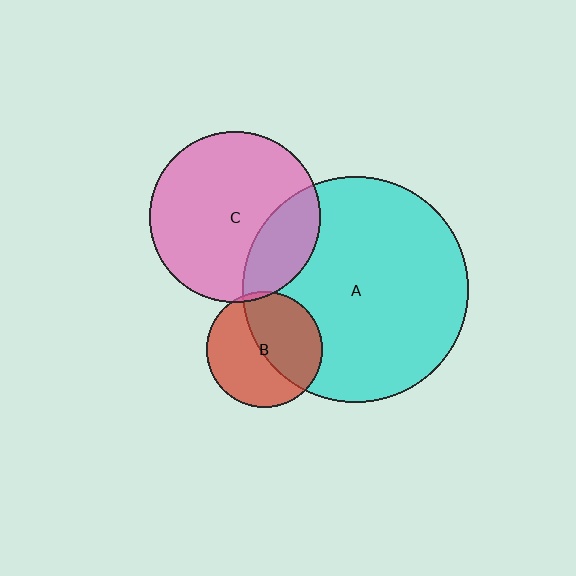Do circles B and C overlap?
Yes.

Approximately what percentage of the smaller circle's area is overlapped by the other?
Approximately 5%.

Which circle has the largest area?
Circle A (cyan).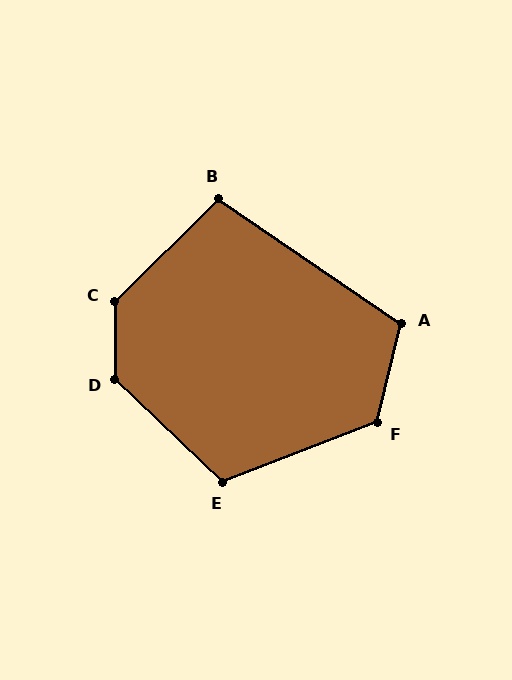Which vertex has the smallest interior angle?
B, at approximately 101 degrees.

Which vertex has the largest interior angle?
C, at approximately 135 degrees.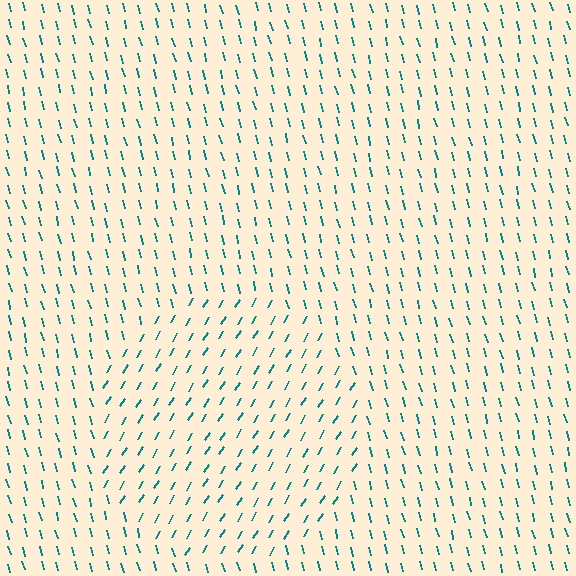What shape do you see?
I see a circle.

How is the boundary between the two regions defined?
The boundary is defined purely by a change in line orientation (approximately 45 degrees difference). All lines are the same color and thickness.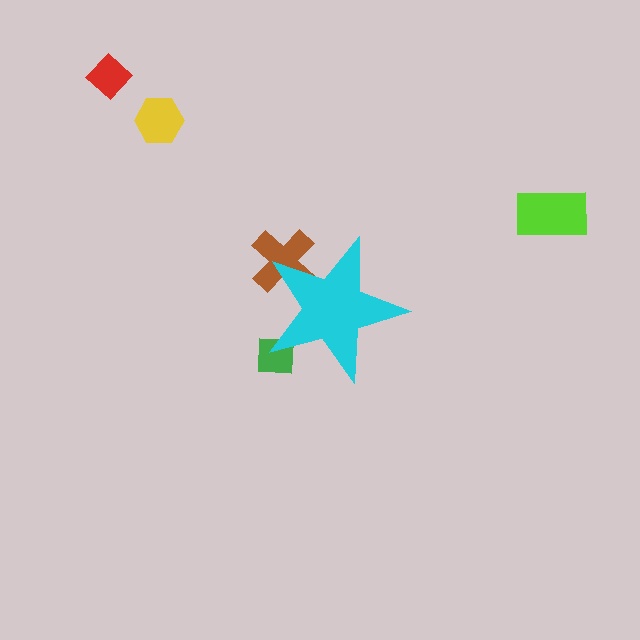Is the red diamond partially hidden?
No, the red diamond is fully visible.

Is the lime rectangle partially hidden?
No, the lime rectangle is fully visible.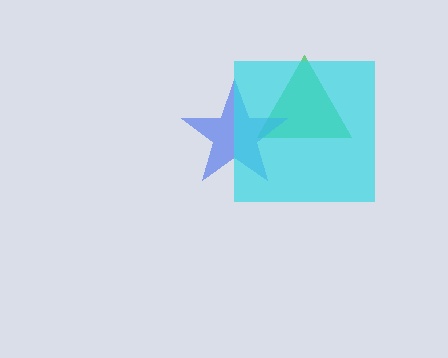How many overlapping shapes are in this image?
There are 3 overlapping shapes in the image.